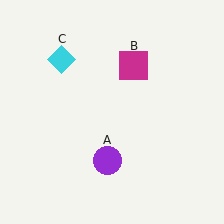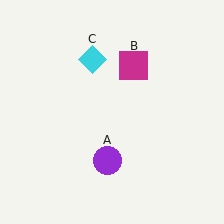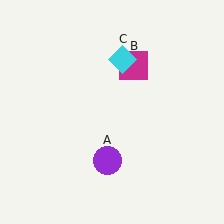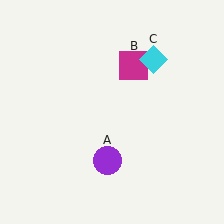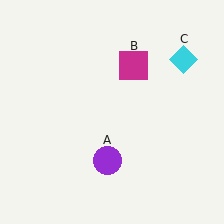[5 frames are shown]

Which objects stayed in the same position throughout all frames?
Purple circle (object A) and magenta square (object B) remained stationary.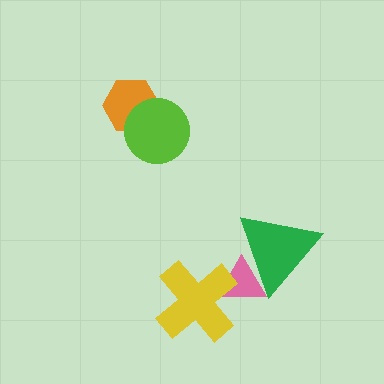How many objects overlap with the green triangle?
1 object overlaps with the green triangle.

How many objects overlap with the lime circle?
1 object overlaps with the lime circle.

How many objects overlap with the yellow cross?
1 object overlaps with the yellow cross.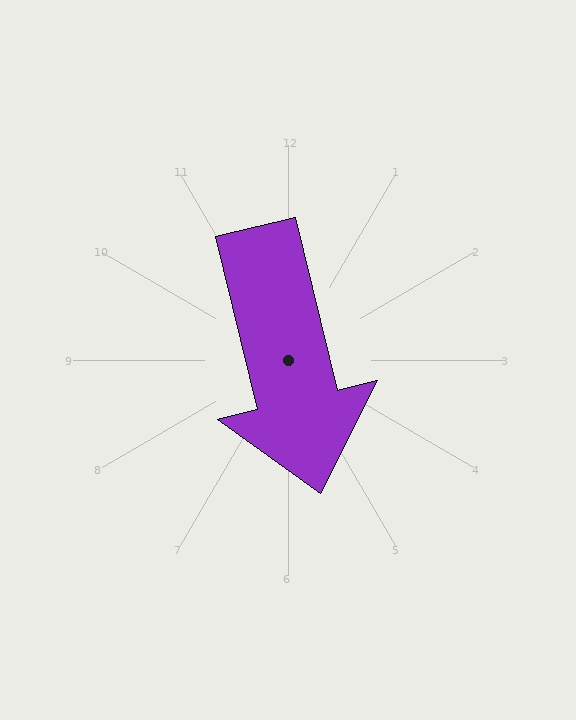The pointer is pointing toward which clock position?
Roughly 6 o'clock.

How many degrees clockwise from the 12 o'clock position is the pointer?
Approximately 166 degrees.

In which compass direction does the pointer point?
South.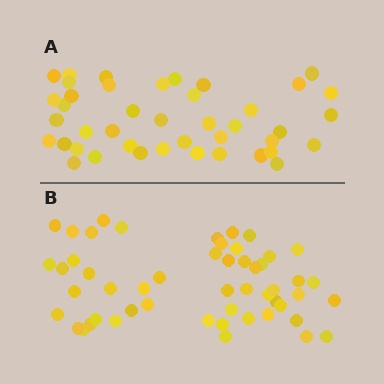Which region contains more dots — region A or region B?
Region B (the bottom region) has more dots.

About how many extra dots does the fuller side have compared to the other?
Region B has roughly 10 or so more dots than region A.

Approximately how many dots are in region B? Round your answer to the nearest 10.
About 50 dots. (The exact count is 52, which rounds to 50.)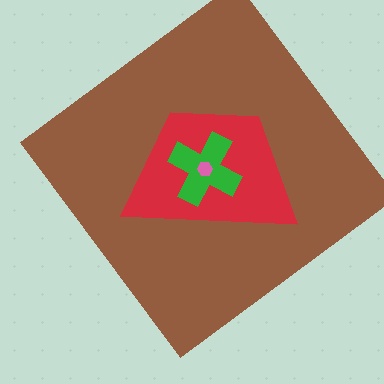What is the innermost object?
The pink hexagon.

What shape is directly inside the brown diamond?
The red trapezoid.